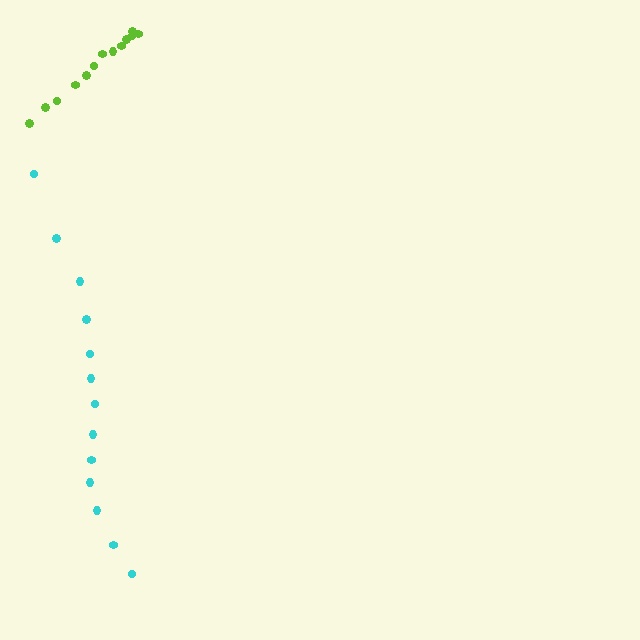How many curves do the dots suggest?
There are 2 distinct paths.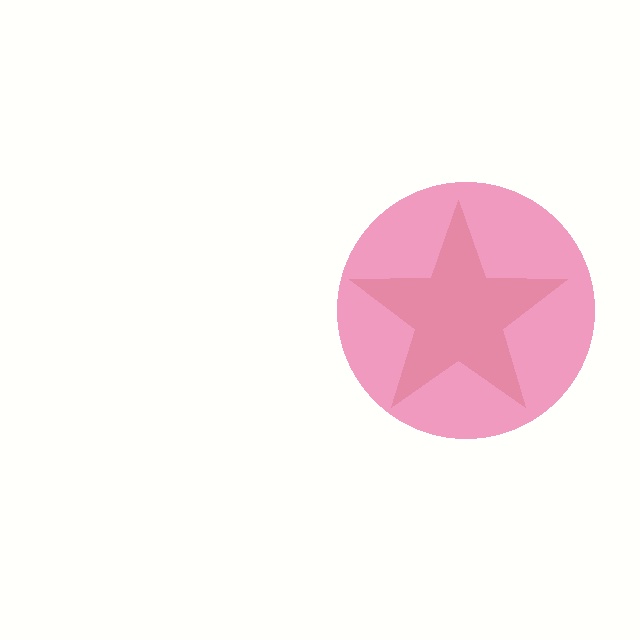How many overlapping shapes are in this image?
There are 2 overlapping shapes in the image.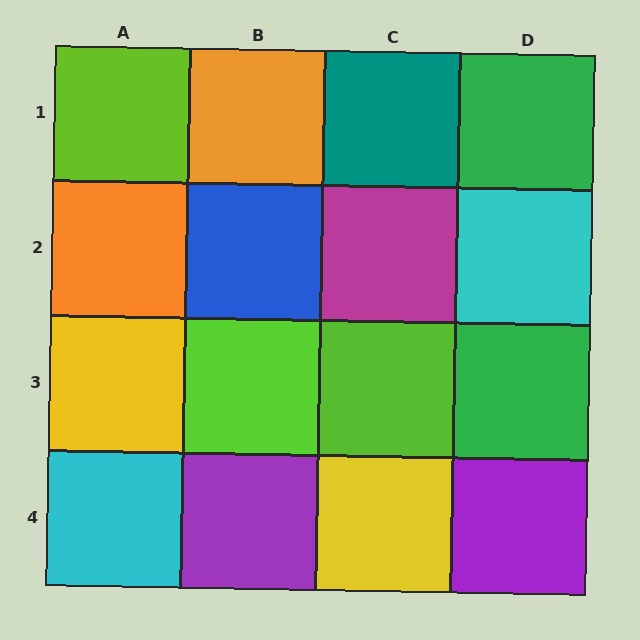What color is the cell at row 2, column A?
Orange.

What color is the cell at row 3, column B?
Lime.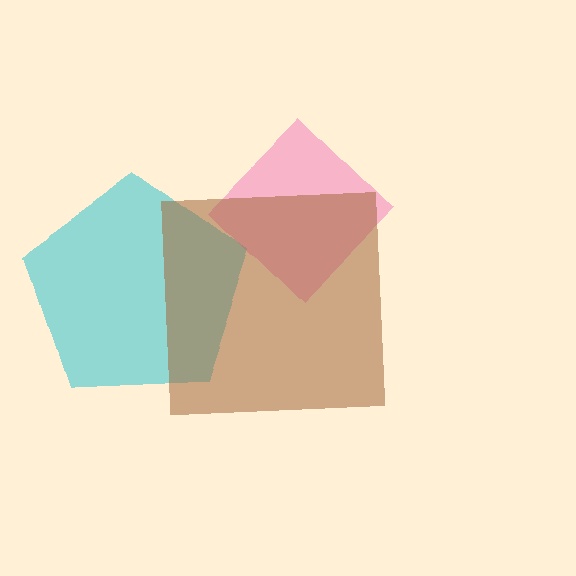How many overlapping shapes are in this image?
There are 3 overlapping shapes in the image.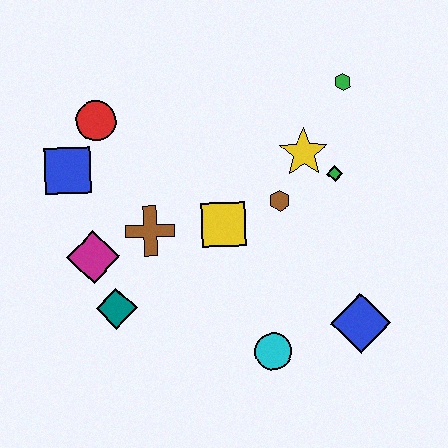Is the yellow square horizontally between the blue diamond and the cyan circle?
No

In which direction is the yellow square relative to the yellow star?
The yellow square is to the left of the yellow star.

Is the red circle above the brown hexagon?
Yes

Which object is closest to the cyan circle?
The blue diamond is closest to the cyan circle.